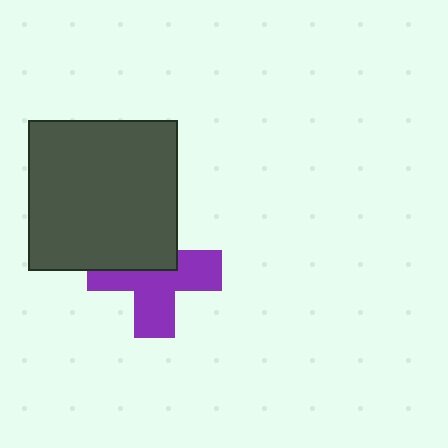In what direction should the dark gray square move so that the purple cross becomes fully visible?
The dark gray square should move up. That is the shortest direction to clear the overlap and leave the purple cross fully visible.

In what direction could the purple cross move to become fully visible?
The purple cross could move down. That would shift it out from behind the dark gray square entirely.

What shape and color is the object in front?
The object in front is a dark gray square.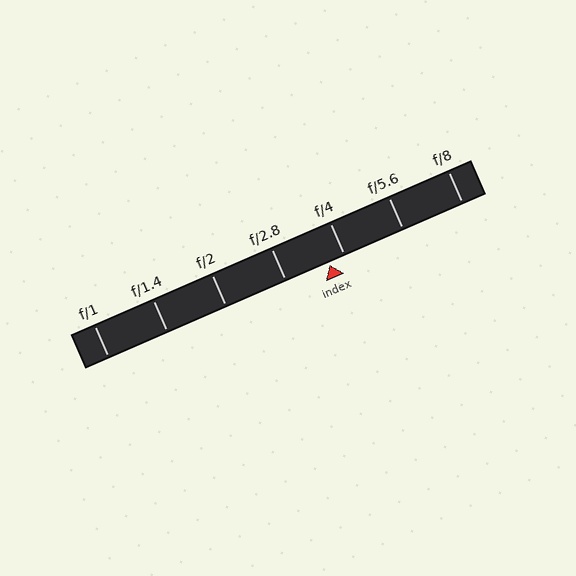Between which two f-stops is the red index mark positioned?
The index mark is between f/2.8 and f/4.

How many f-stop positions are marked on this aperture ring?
There are 7 f-stop positions marked.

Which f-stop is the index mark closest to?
The index mark is closest to f/4.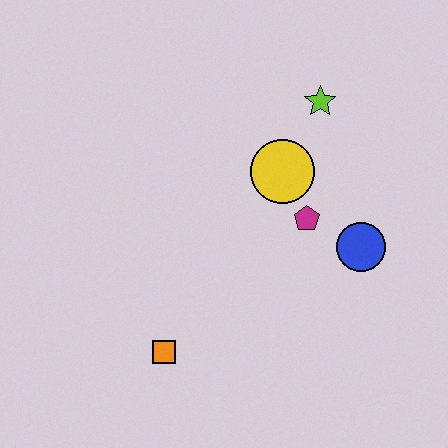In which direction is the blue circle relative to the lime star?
The blue circle is below the lime star.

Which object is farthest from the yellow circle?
The orange square is farthest from the yellow circle.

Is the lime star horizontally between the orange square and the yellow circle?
No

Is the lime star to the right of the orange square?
Yes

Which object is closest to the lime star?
The yellow circle is closest to the lime star.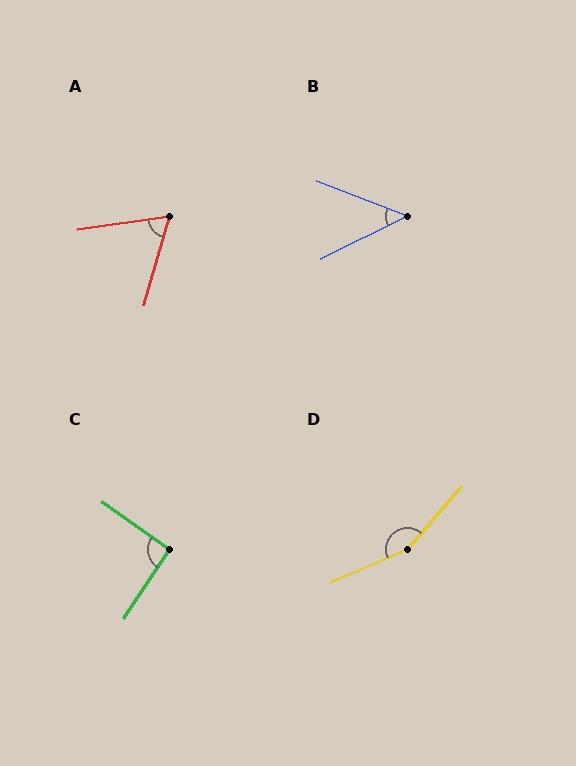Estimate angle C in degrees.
Approximately 92 degrees.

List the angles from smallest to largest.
B (48°), A (66°), C (92°), D (154°).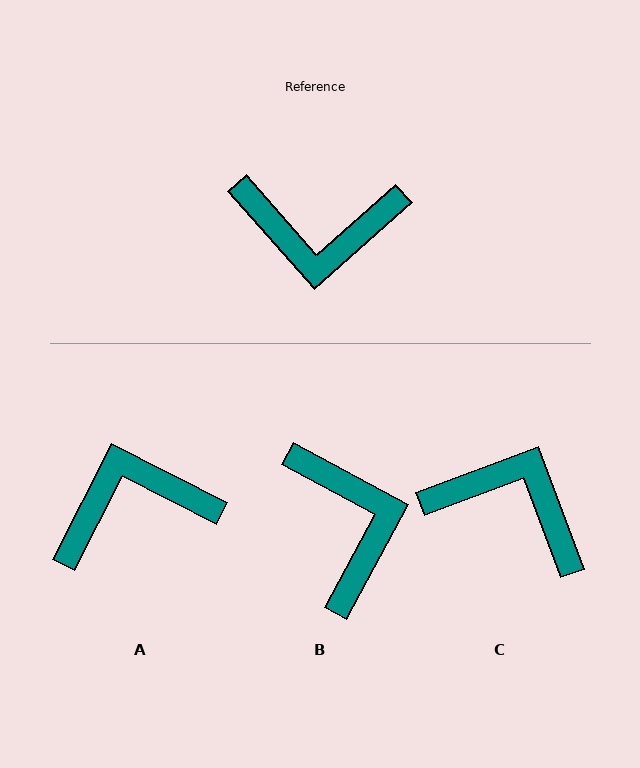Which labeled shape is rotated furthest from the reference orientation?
C, about 159 degrees away.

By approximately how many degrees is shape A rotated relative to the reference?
Approximately 158 degrees clockwise.